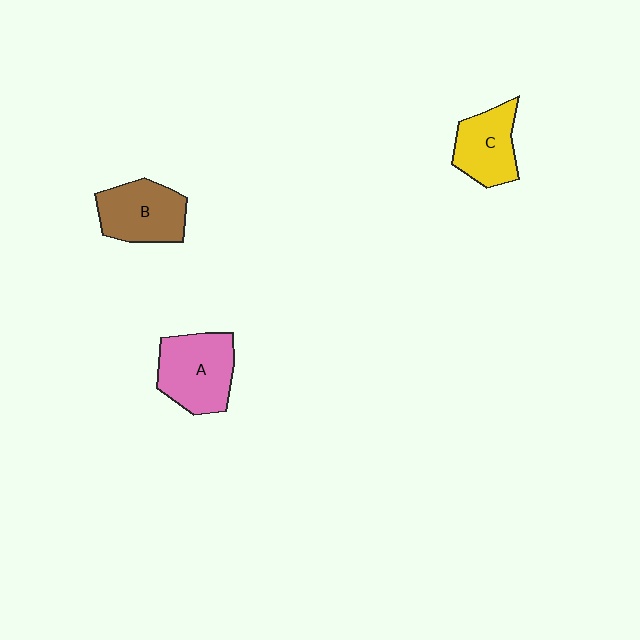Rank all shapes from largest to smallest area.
From largest to smallest: A (pink), B (brown), C (yellow).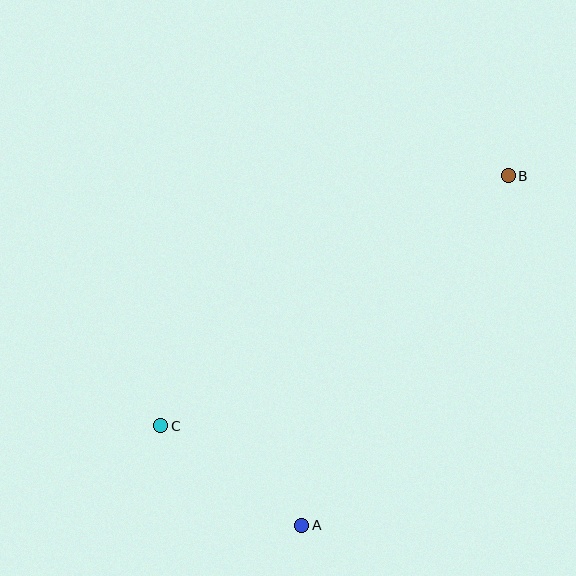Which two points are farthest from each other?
Points B and C are farthest from each other.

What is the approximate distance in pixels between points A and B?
The distance between A and B is approximately 406 pixels.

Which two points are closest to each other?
Points A and C are closest to each other.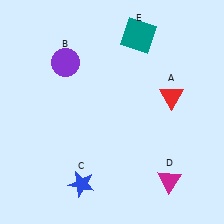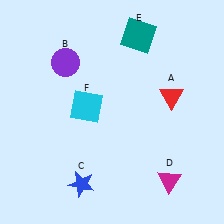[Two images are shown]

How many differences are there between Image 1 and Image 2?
There is 1 difference between the two images.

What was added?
A cyan square (F) was added in Image 2.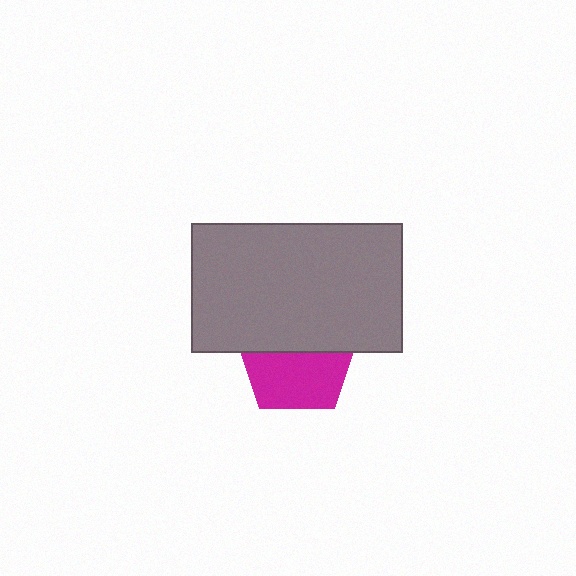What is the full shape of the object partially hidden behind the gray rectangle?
The partially hidden object is a magenta pentagon.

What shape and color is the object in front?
The object in front is a gray rectangle.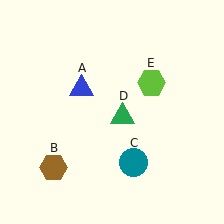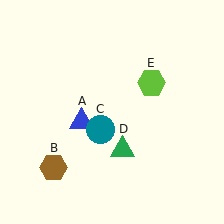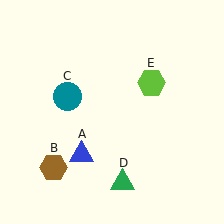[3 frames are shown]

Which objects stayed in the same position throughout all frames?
Brown hexagon (object B) and lime hexagon (object E) remained stationary.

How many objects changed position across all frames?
3 objects changed position: blue triangle (object A), teal circle (object C), green triangle (object D).